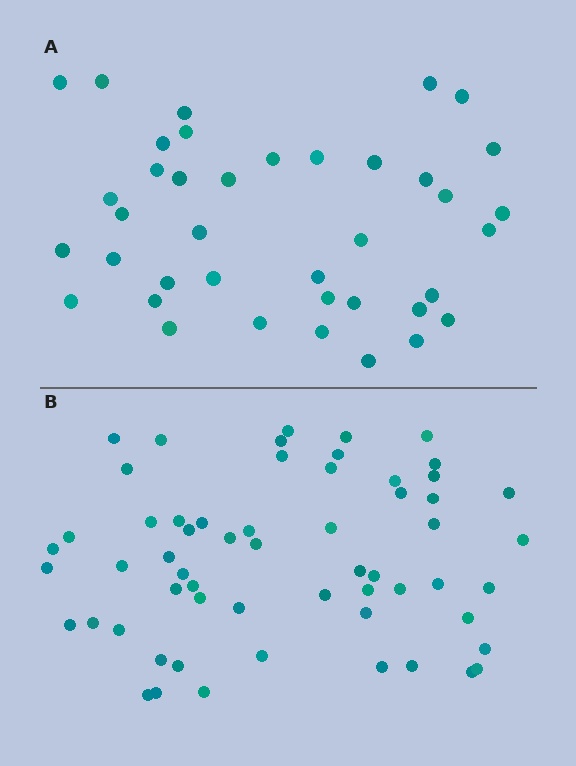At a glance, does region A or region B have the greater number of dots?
Region B (the bottom region) has more dots.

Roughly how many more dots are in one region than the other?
Region B has approximately 20 more dots than region A.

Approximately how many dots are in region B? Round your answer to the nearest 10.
About 60 dots. (The exact count is 59, which rounds to 60.)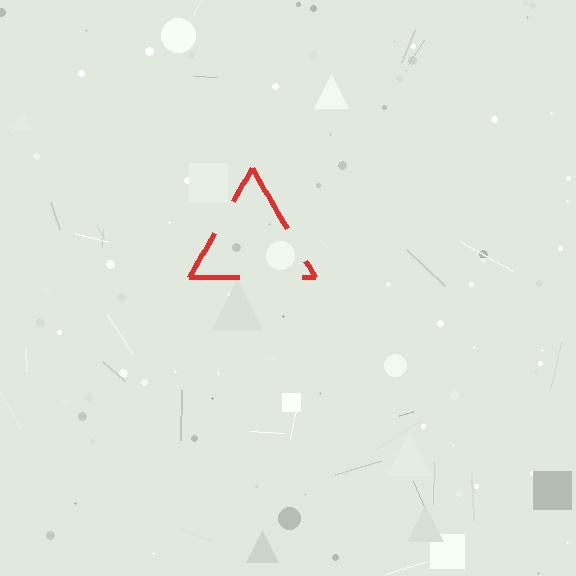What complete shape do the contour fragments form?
The contour fragments form a triangle.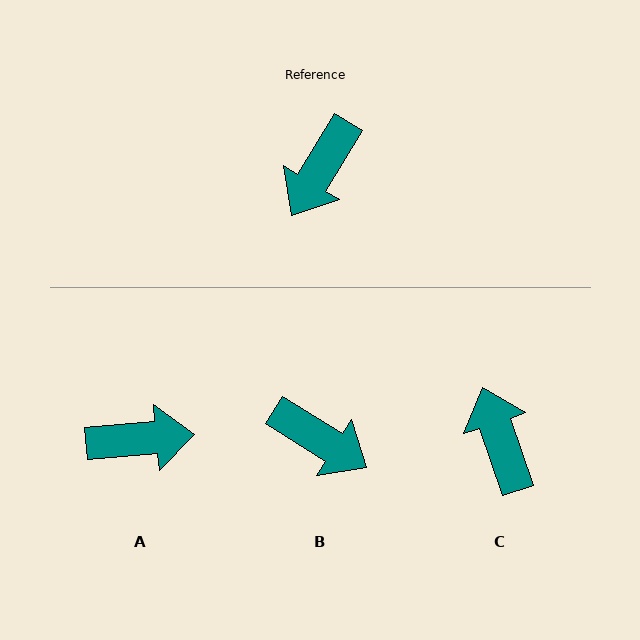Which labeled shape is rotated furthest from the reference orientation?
C, about 130 degrees away.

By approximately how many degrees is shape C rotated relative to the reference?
Approximately 130 degrees clockwise.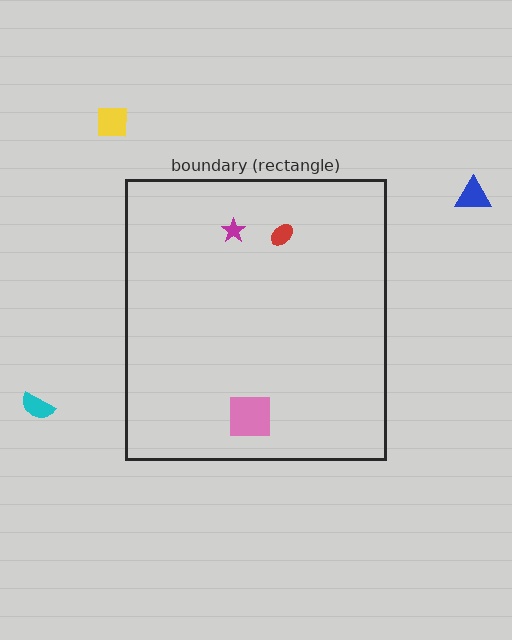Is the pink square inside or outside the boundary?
Inside.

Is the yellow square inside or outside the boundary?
Outside.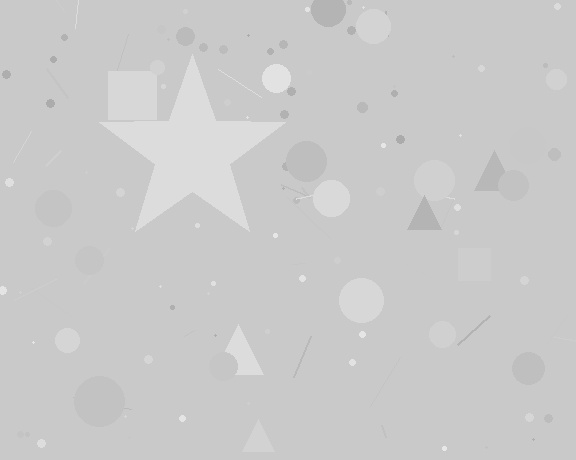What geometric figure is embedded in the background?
A star is embedded in the background.